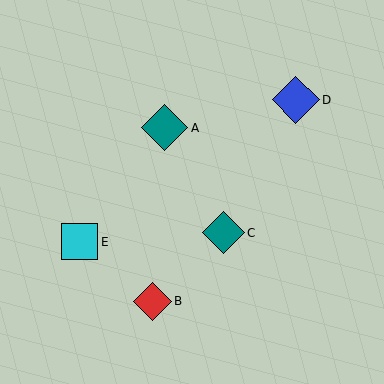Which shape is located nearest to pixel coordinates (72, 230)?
The cyan square (labeled E) at (79, 242) is nearest to that location.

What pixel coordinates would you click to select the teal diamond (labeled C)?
Click at (223, 233) to select the teal diamond C.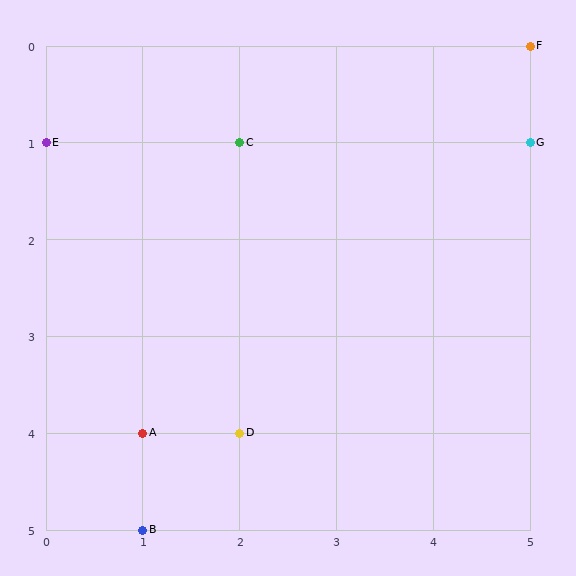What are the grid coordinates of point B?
Point B is at grid coordinates (1, 5).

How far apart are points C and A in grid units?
Points C and A are 1 column and 3 rows apart (about 3.2 grid units diagonally).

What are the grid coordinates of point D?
Point D is at grid coordinates (2, 4).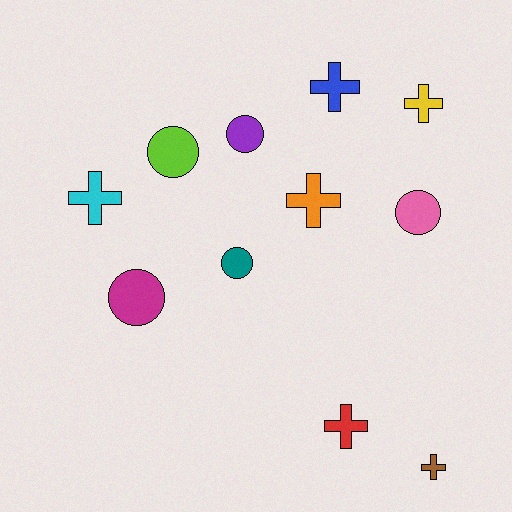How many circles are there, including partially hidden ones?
There are 5 circles.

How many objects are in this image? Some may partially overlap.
There are 11 objects.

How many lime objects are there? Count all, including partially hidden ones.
There is 1 lime object.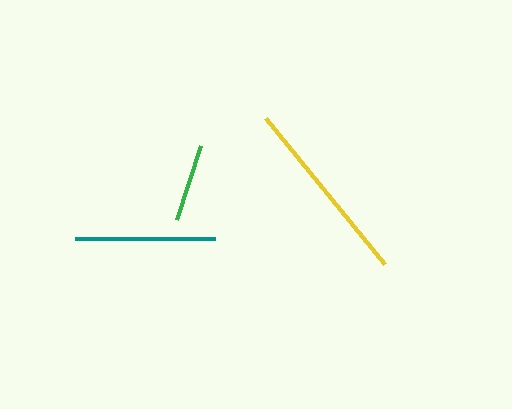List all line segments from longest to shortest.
From longest to shortest: yellow, teal, green.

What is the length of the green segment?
The green segment is approximately 78 pixels long.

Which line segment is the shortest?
The green line is the shortest at approximately 78 pixels.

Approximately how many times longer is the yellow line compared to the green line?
The yellow line is approximately 2.4 times the length of the green line.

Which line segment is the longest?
The yellow line is the longest at approximately 188 pixels.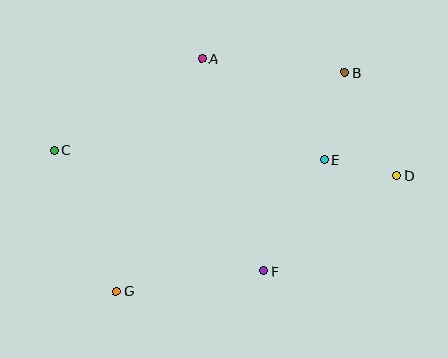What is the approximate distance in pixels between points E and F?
The distance between E and F is approximately 127 pixels.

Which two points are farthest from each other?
Points C and D are farthest from each other.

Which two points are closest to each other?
Points D and E are closest to each other.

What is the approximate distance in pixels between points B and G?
The distance between B and G is approximately 316 pixels.